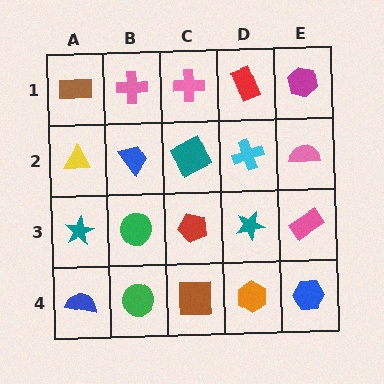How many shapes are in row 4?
5 shapes.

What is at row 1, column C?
A pink cross.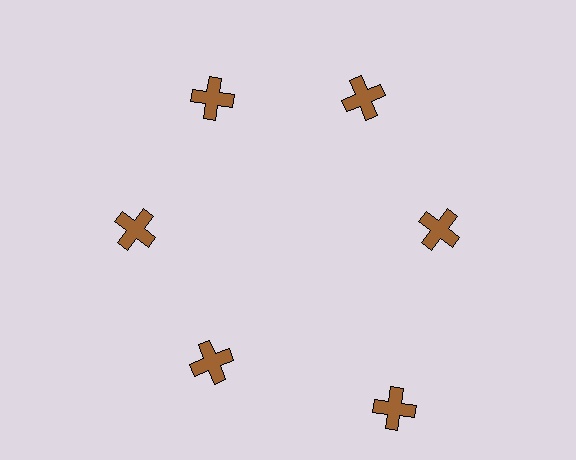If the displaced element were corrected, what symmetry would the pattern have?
It would have 6-fold rotational symmetry — the pattern would map onto itself every 60 degrees.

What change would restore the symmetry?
The symmetry would be restored by moving it inward, back onto the ring so that all 6 crosses sit at equal angles and equal distance from the center.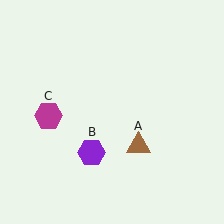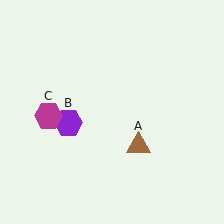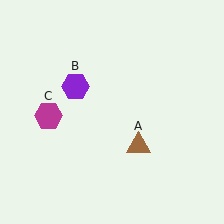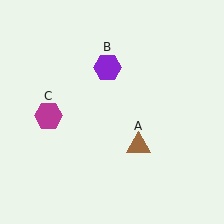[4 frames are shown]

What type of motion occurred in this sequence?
The purple hexagon (object B) rotated clockwise around the center of the scene.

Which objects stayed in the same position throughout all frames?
Brown triangle (object A) and magenta hexagon (object C) remained stationary.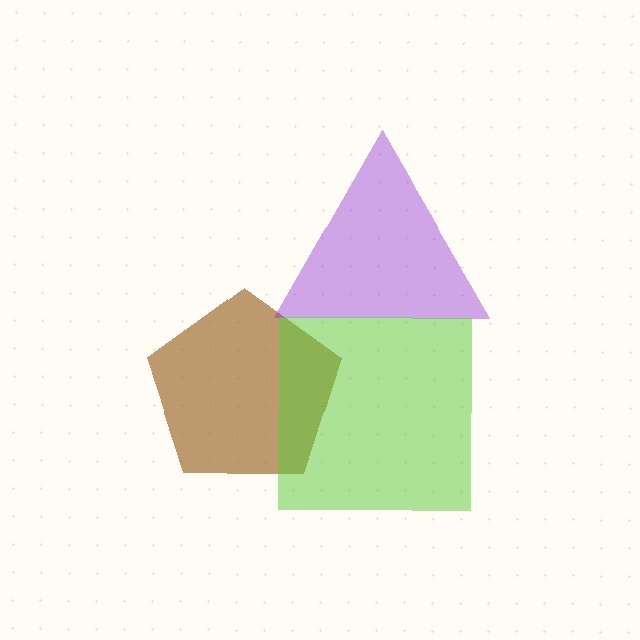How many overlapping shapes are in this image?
There are 3 overlapping shapes in the image.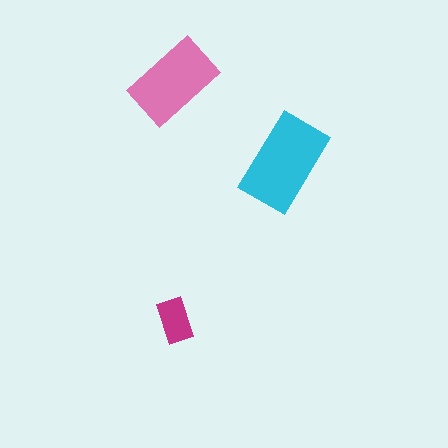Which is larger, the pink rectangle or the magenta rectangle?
The pink one.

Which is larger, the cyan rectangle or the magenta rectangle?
The cyan one.